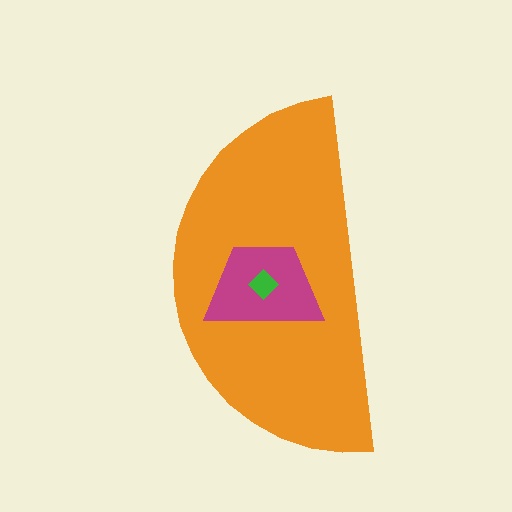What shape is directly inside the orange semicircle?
The magenta trapezoid.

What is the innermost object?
The green diamond.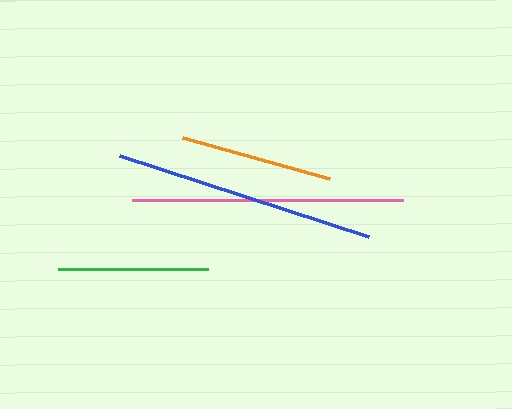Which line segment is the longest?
The pink line is the longest at approximately 272 pixels.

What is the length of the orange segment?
The orange segment is approximately 152 pixels long.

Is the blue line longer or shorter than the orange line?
The blue line is longer than the orange line.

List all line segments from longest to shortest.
From longest to shortest: pink, blue, orange, green.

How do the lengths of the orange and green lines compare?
The orange and green lines are approximately the same length.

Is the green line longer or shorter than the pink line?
The pink line is longer than the green line.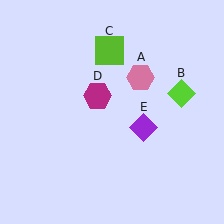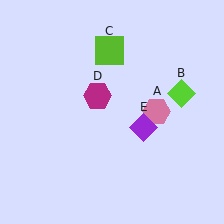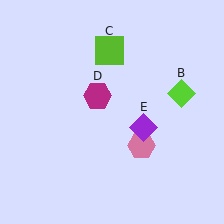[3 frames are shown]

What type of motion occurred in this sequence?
The pink hexagon (object A) rotated clockwise around the center of the scene.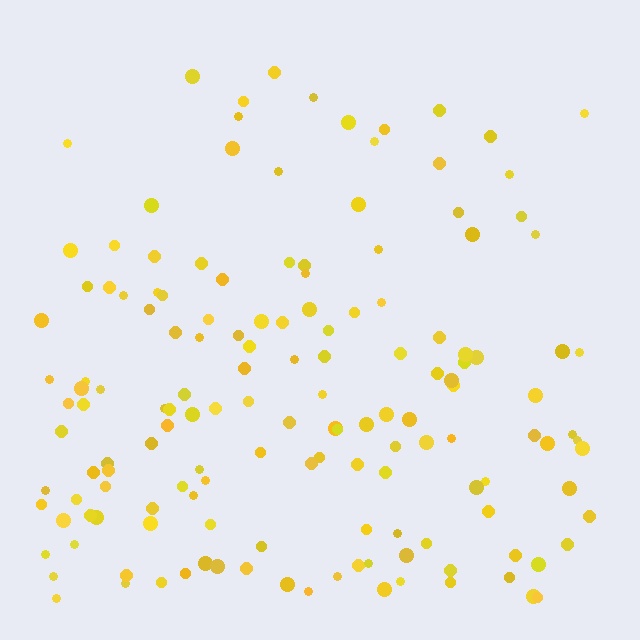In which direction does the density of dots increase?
From top to bottom, with the bottom side densest.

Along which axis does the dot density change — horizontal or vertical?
Vertical.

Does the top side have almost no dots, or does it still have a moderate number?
Still a moderate number, just noticeably fewer than the bottom.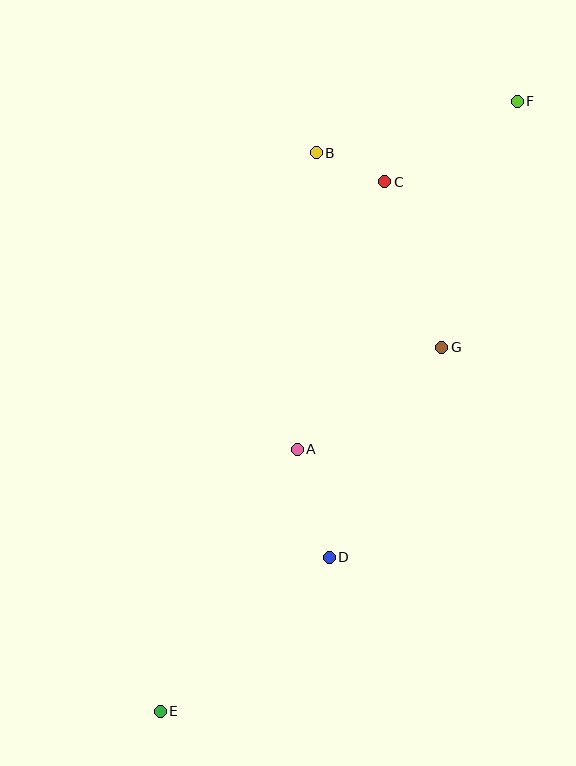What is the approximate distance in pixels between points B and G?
The distance between B and G is approximately 232 pixels.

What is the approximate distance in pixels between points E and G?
The distance between E and G is approximately 460 pixels.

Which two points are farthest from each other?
Points E and F are farthest from each other.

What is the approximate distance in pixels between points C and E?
The distance between C and E is approximately 575 pixels.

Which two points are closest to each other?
Points B and C are closest to each other.